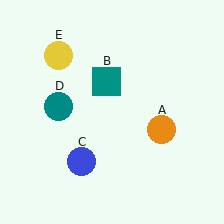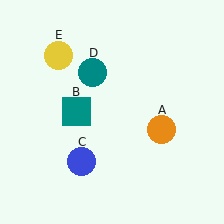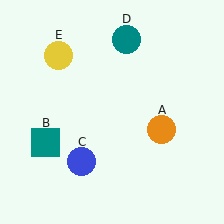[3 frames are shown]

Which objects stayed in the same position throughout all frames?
Orange circle (object A) and blue circle (object C) and yellow circle (object E) remained stationary.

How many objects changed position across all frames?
2 objects changed position: teal square (object B), teal circle (object D).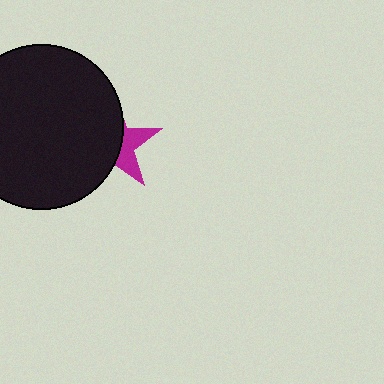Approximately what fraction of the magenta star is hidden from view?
Roughly 65% of the magenta star is hidden behind the black circle.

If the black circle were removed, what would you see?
You would see the complete magenta star.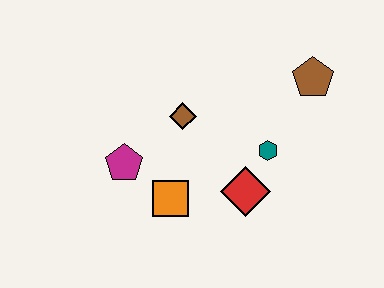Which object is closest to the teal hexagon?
The red diamond is closest to the teal hexagon.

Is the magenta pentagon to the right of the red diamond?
No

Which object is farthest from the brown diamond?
The brown pentagon is farthest from the brown diamond.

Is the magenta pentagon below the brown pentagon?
Yes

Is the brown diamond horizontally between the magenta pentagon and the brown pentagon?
Yes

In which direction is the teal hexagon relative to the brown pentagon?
The teal hexagon is below the brown pentagon.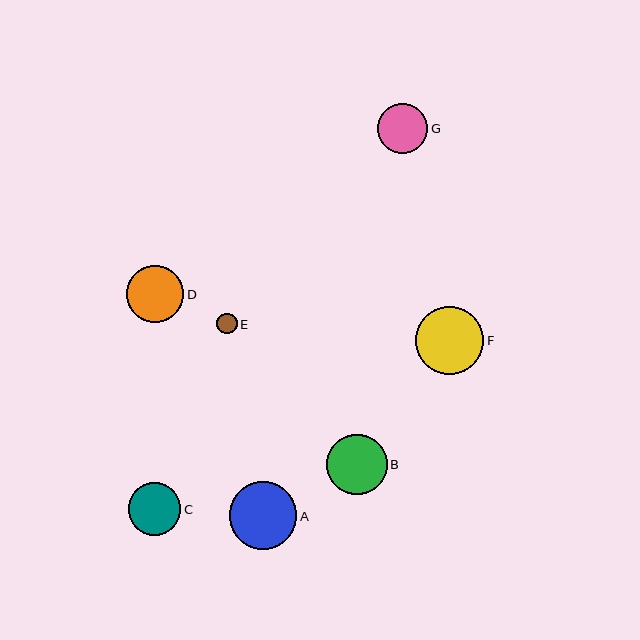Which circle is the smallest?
Circle E is the smallest with a size of approximately 21 pixels.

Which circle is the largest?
Circle F is the largest with a size of approximately 69 pixels.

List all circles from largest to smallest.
From largest to smallest: F, A, B, D, C, G, E.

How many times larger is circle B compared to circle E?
Circle B is approximately 2.9 times the size of circle E.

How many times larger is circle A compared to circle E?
Circle A is approximately 3.3 times the size of circle E.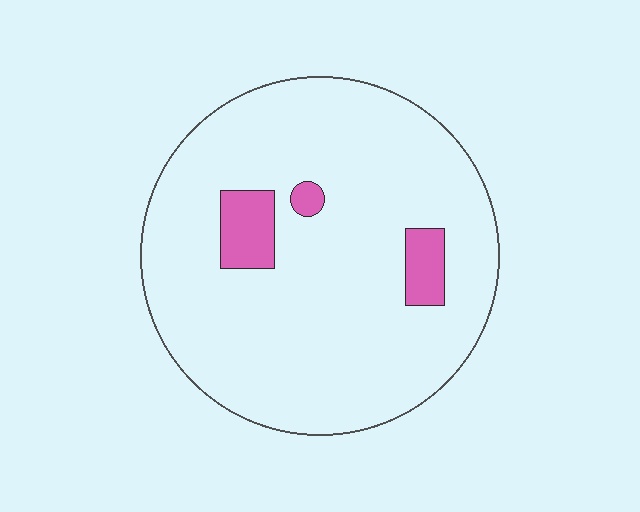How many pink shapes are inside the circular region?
3.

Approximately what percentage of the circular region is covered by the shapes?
Approximately 10%.